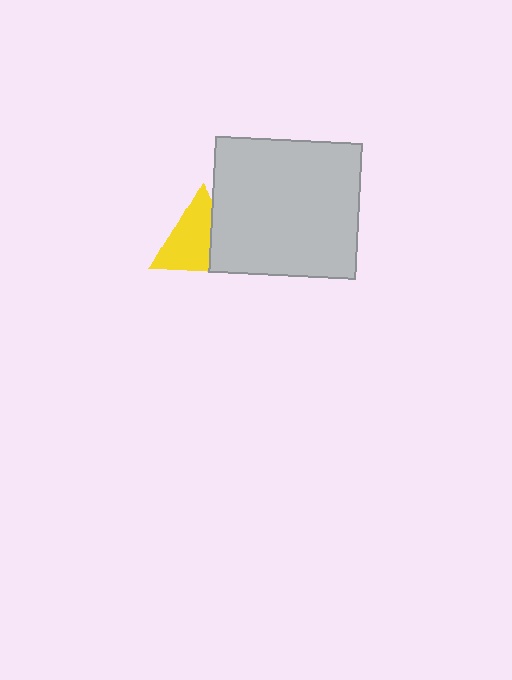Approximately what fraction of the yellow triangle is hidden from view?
Roughly 32% of the yellow triangle is hidden behind the light gray rectangle.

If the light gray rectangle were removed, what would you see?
You would see the complete yellow triangle.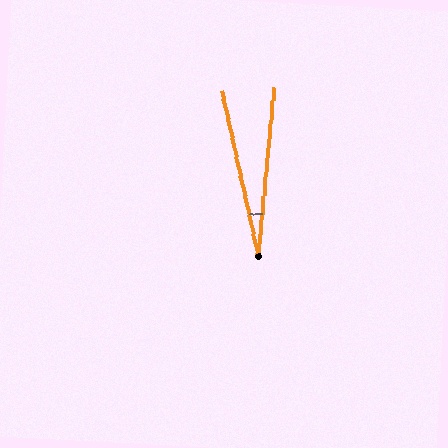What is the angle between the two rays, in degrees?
Approximately 18 degrees.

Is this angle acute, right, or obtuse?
It is acute.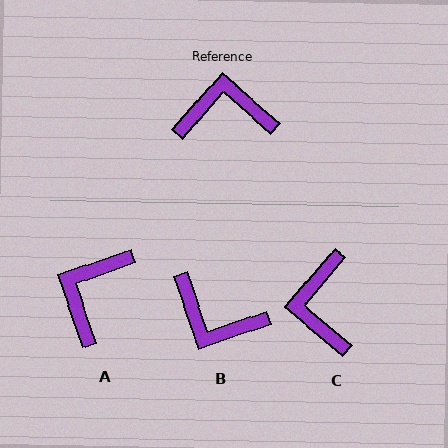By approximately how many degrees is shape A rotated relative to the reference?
Approximately 61 degrees counter-clockwise.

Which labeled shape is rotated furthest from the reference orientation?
B, about 150 degrees away.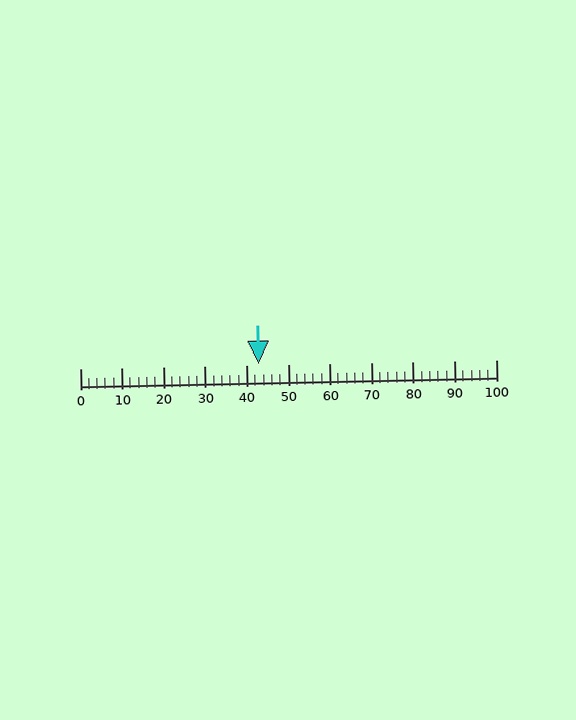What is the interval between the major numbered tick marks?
The major tick marks are spaced 10 units apart.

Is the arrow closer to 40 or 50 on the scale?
The arrow is closer to 40.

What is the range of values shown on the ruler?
The ruler shows values from 0 to 100.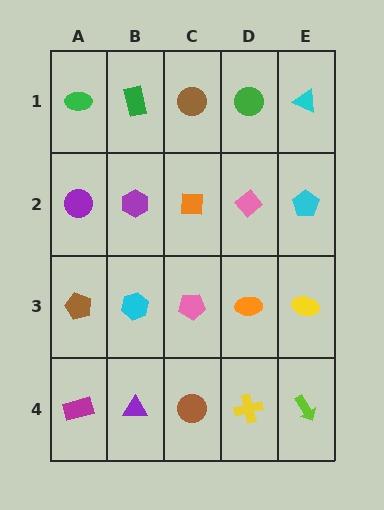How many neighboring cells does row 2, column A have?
3.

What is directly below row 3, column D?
A yellow cross.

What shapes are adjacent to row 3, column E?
A cyan pentagon (row 2, column E), a lime arrow (row 4, column E), an orange ellipse (row 3, column D).